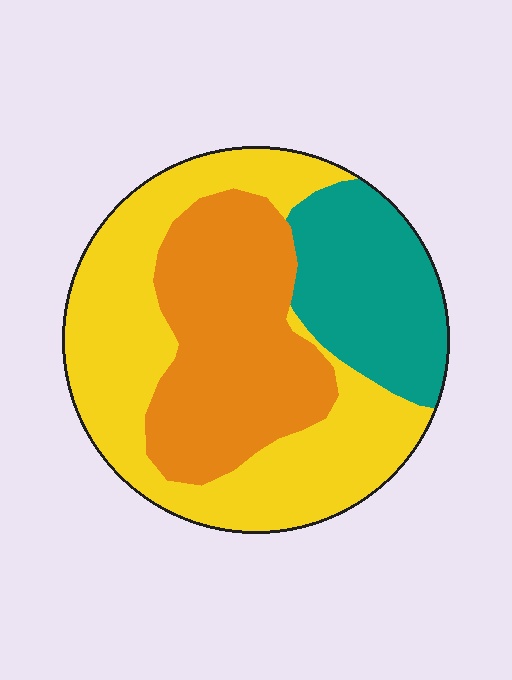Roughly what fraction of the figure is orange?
Orange takes up between a quarter and a half of the figure.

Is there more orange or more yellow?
Yellow.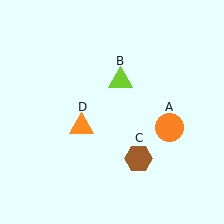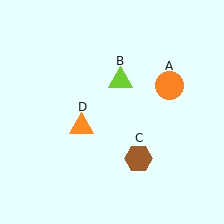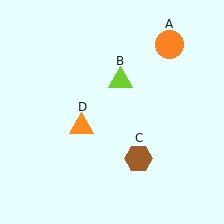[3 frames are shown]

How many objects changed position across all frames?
1 object changed position: orange circle (object A).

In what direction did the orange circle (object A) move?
The orange circle (object A) moved up.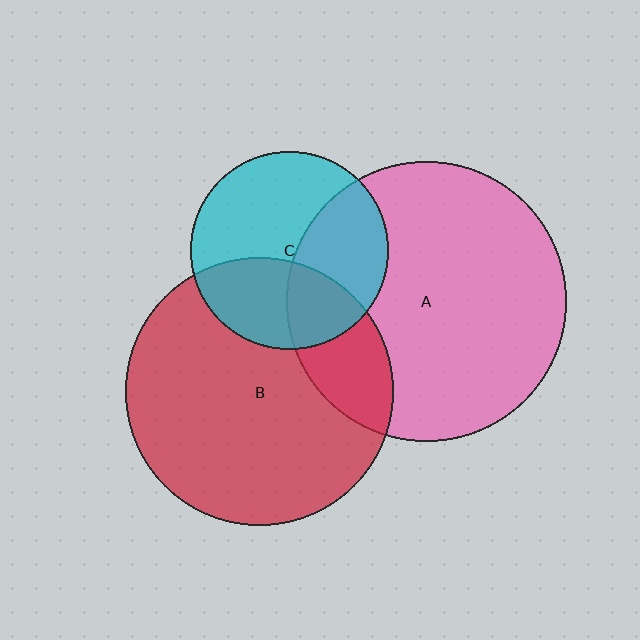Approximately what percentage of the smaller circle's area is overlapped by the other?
Approximately 40%.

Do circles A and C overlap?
Yes.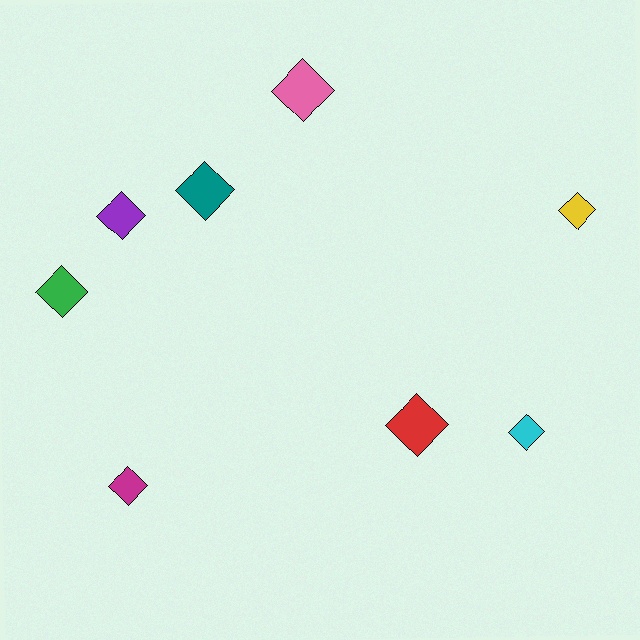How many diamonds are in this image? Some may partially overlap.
There are 8 diamonds.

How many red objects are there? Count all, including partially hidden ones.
There is 1 red object.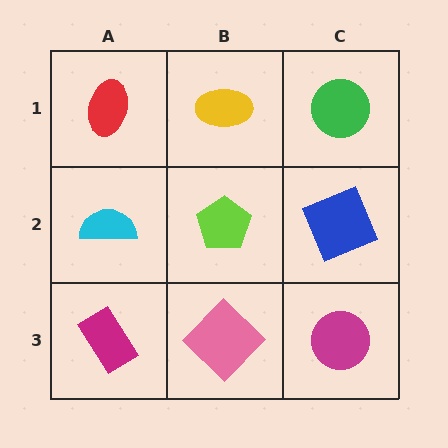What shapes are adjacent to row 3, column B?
A lime pentagon (row 2, column B), a magenta rectangle (row 3, column A), a magenta circle (row 3, column C).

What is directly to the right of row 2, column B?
A blue square.